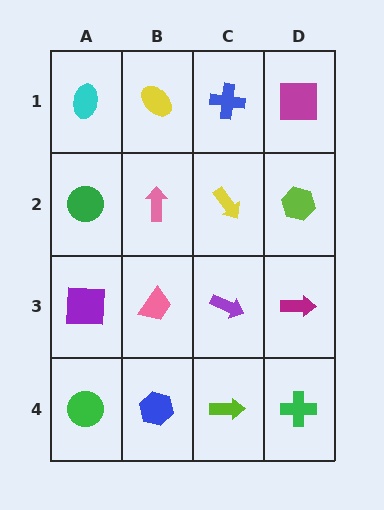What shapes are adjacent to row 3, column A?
A green circle (row 2, column A), a green circle (row 4, column A), a pink trapezoid (row 3, column B).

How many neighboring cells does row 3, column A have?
3.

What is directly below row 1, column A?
A green circle.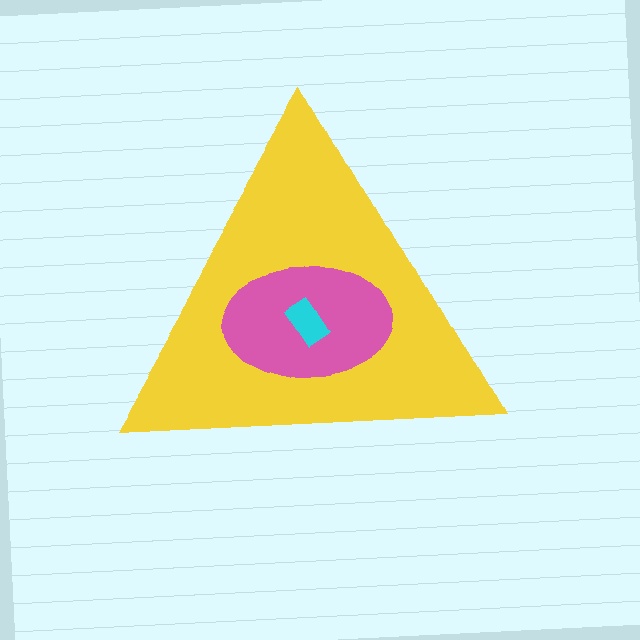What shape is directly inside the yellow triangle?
The pink ellipse.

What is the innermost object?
The cyan rectangle.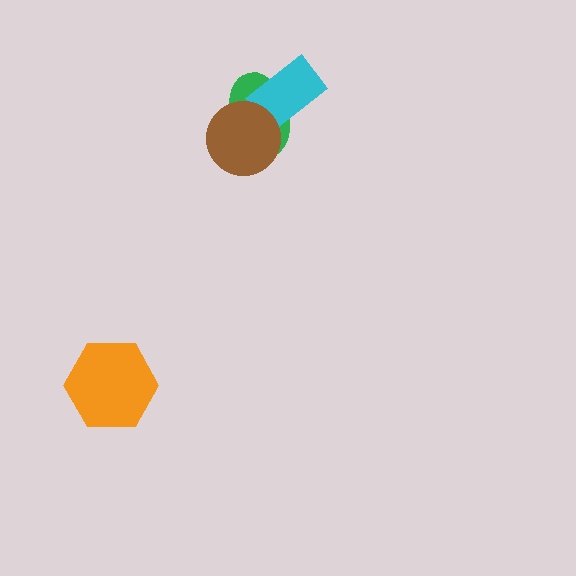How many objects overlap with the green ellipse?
2 objects overlap with the green ellipse.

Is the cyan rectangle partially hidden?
Yes, it is partially covered by another shape.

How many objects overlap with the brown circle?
2 objects overlap with the brown circle.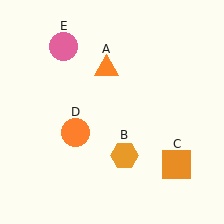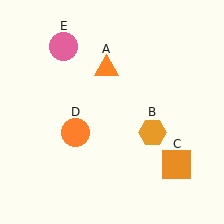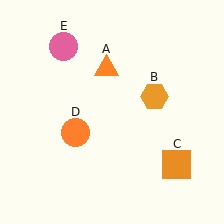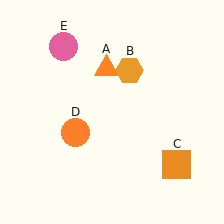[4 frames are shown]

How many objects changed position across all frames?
1 object changed position: orange hexagon (object B).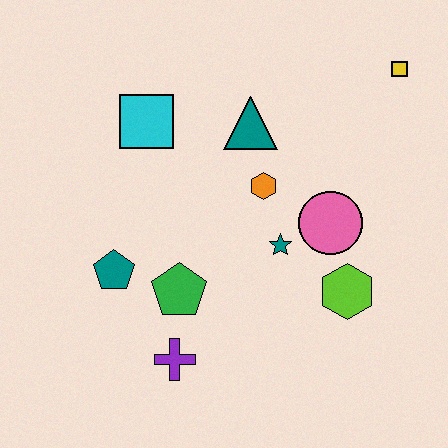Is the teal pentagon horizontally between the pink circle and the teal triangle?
No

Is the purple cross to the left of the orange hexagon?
Yes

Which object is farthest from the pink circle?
The teal pentagon is farthest from the pink circle.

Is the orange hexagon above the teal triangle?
No